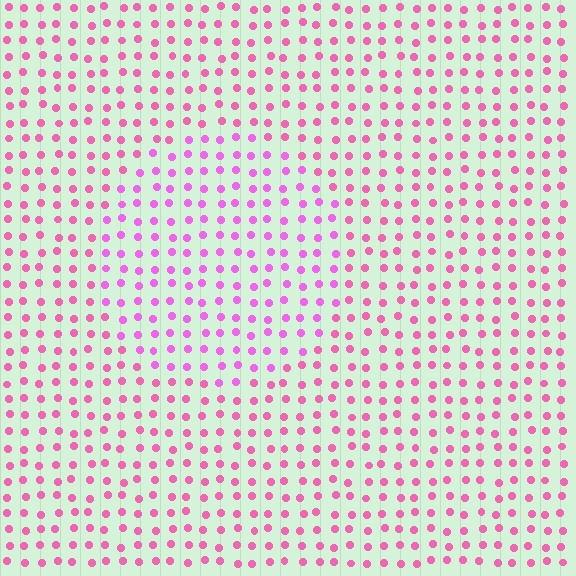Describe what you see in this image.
The image is filled with small pink elements in a uniform arrangement. A circle-shaped region is visible where the elements are tinted to a slightly different hue, forming a subtle color boundary.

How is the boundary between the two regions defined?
The boundary is defined purely by a slight shift in hue (about 25 degrees). Spacing, size, and orientation are identical on both sides.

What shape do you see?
I see a circle.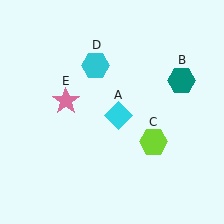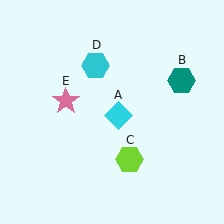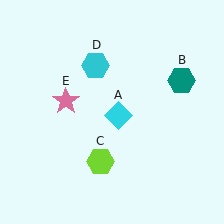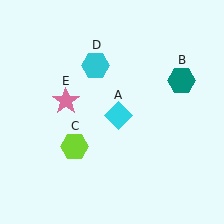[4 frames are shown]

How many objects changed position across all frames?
1 object changed position: lime hexagon (object C).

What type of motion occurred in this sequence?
The lime hexagon (object C) rotated clockwise around the center of the scene.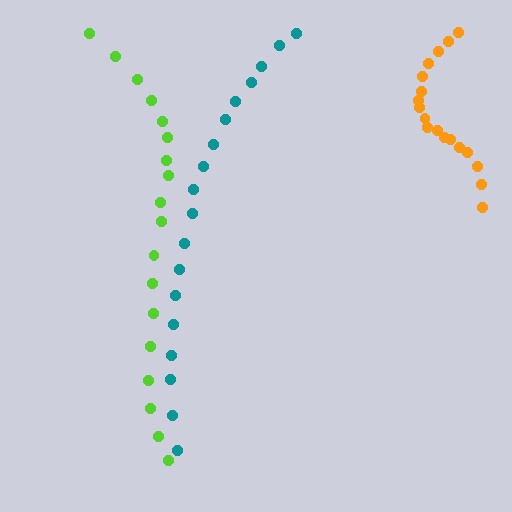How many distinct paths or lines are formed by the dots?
There are 3 distinct paths.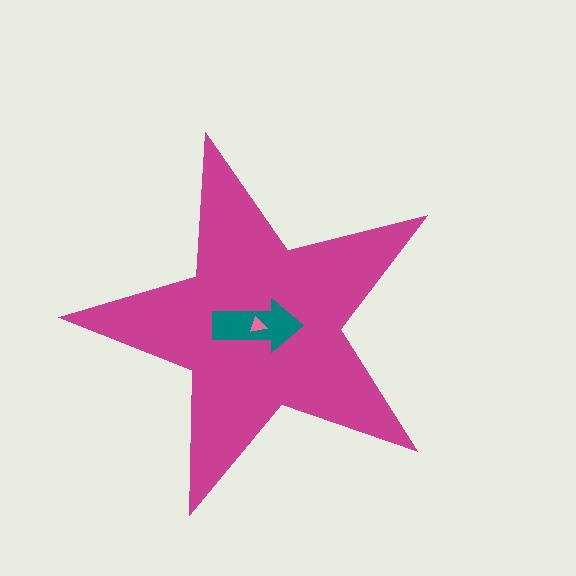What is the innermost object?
The pink triangle.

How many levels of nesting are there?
3.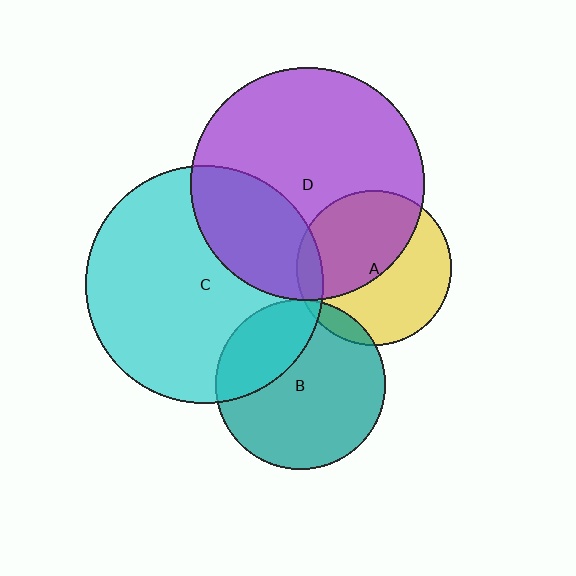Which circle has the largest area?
Circle C (cyan).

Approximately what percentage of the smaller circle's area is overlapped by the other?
Approximately 5%.